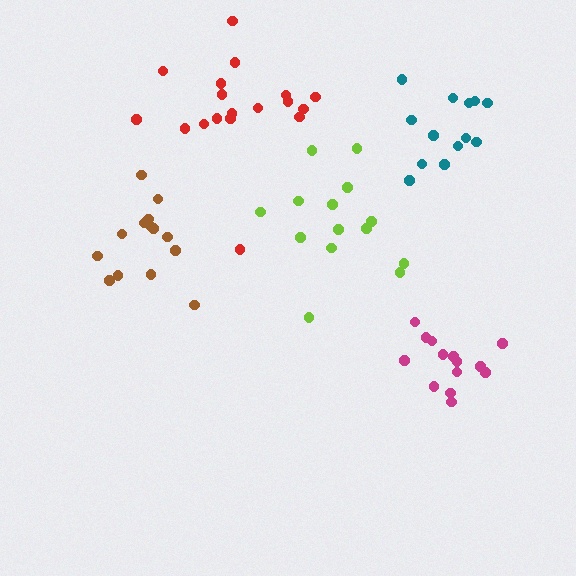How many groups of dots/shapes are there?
There are 5 groups.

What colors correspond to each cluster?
The clusters are colored: brown, red, magenta, teal, lime.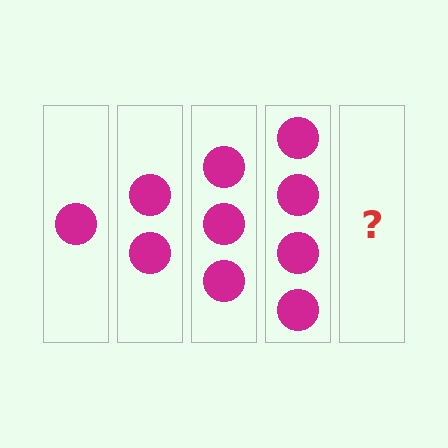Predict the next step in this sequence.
The next step is 5 circles.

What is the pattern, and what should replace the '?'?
The pattern is that each step adds one more circle. The '?' should be 5 circles.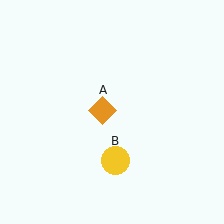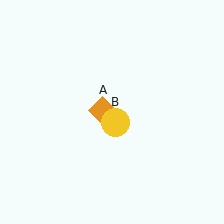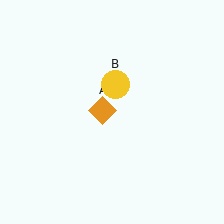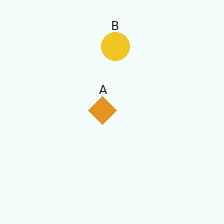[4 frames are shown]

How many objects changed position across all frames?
1 object changed position: yellow circle (object B).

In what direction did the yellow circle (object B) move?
The yellow circle (object B) moved up.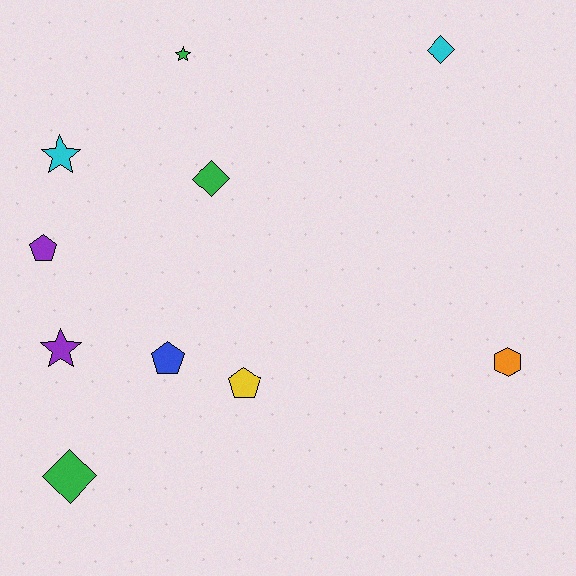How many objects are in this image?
There are 10 objects.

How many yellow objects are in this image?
There is 1 yellow object.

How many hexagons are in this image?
There is 1 hexagon.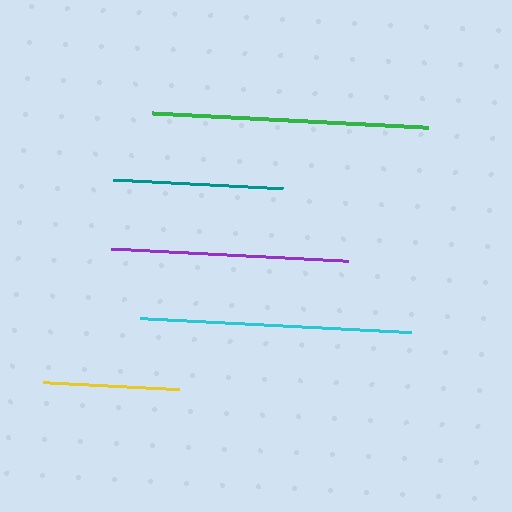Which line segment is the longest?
The green line is the longest at approximately 276 pixels.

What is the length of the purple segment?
The purple segment is approximately 237 pixels long.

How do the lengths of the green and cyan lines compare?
The green and cyan lines are approximately the same length.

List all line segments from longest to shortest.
From longest to shortest: green, cyan, purple, teal, yellow.